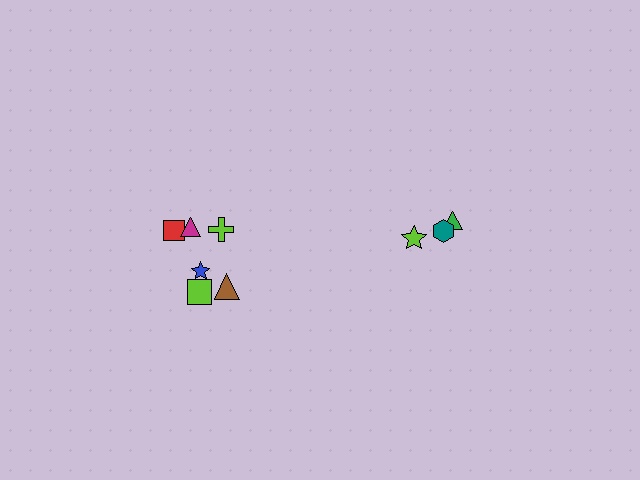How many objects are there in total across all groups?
There are 9 objects.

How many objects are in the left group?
There are 6 objects.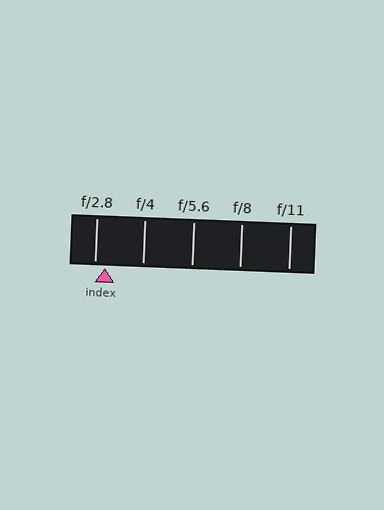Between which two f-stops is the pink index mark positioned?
The index mark is between f/2.8 and f/4.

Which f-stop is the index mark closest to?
The index mark is closest to f/2.8.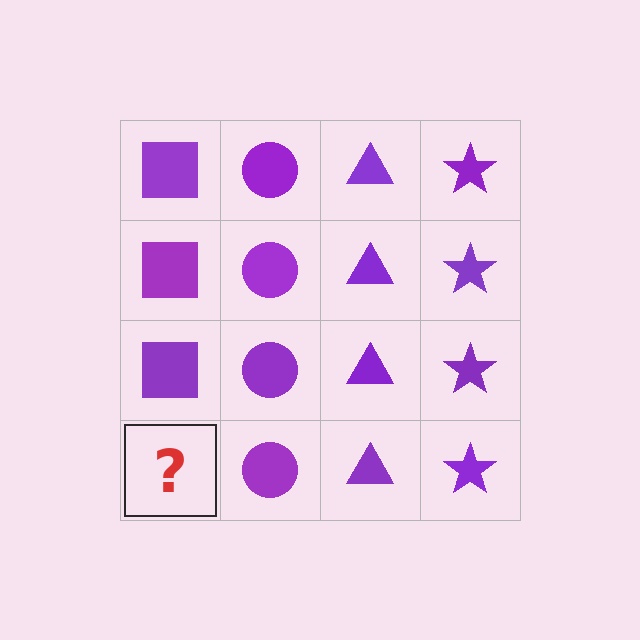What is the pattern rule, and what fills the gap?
The rule is that each column has a consistent shape. The gap should be filled with a purple square.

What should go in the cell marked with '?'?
The missing cell should contain a purple square.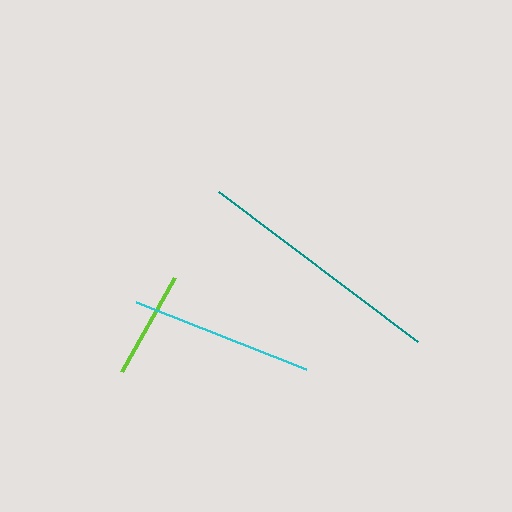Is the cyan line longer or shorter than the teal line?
The teal line is longer than the cyan line.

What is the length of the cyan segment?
The cyan segment is approximately 184 pixels long.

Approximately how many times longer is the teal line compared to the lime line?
The teal line is approximately 2.3 times the length of the lime line.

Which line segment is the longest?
The teal line is the longest at approximately 249 pixels.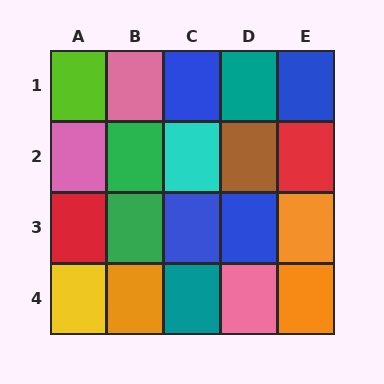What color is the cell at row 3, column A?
Red.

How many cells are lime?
1 cell is lime.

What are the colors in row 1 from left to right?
Lime, pink, blue, teal, blue.